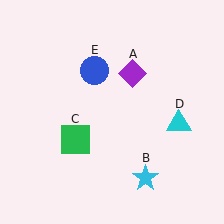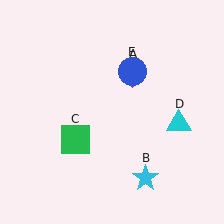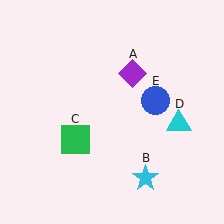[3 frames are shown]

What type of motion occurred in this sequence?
The blue circle (object E) rotated clockwise around the center of the scene.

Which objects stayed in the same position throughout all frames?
Purple diamond (object A) and cyan star (object B) and green square (object C) and cyan triangle (object D) remained stationary.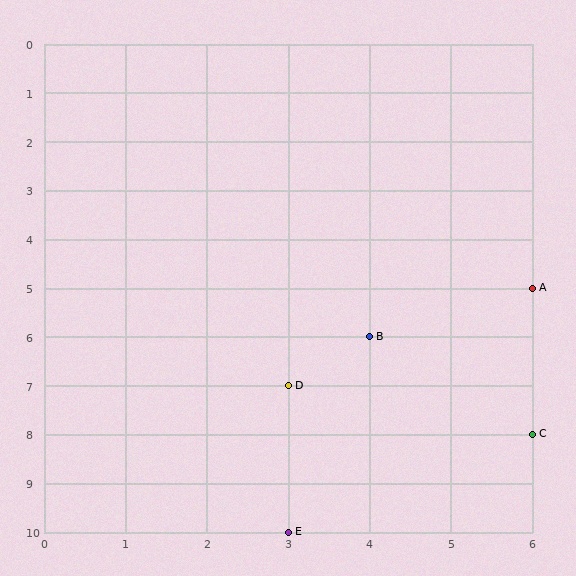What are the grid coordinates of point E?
Point E is at grid coordinates (3, 10).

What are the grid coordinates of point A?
Point A is at grid coordinates (6, 5).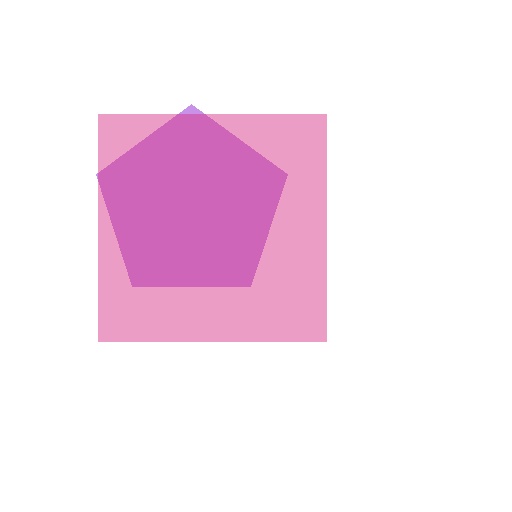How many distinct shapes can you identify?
There are 2 distinct shapes: a purple pentagon, a magenta square.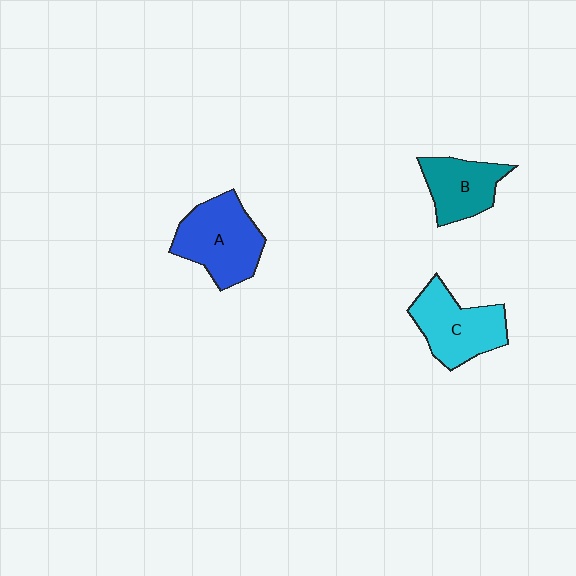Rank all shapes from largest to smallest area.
From largest to smallest: A (blue), C (cyan), B (teal).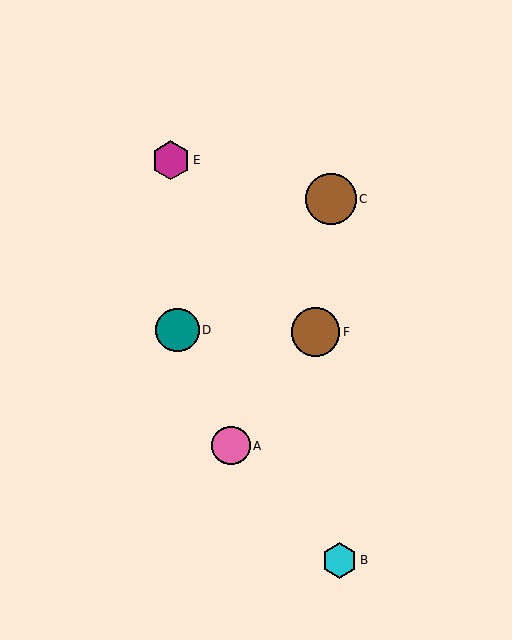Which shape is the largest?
The brown circle (labeled C) is the largest.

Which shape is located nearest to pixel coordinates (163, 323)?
The teal circle (labeled D) at (177, 330) is nearest to that location.